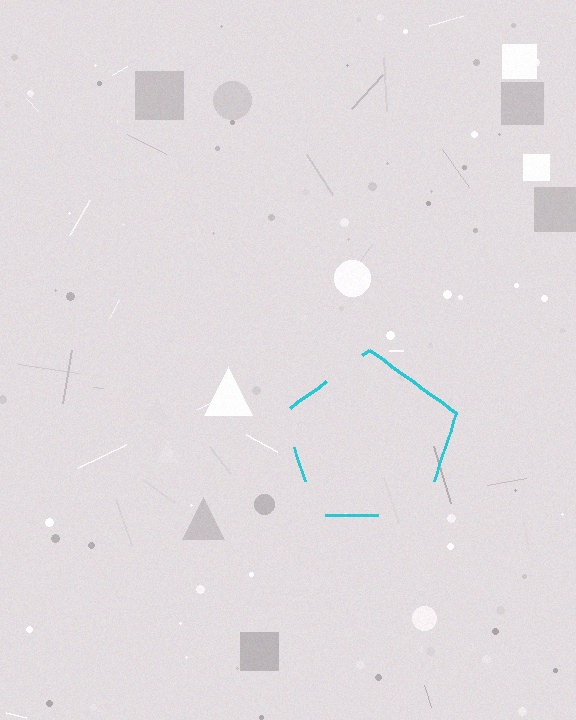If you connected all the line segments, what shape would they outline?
They would outline a pentagon.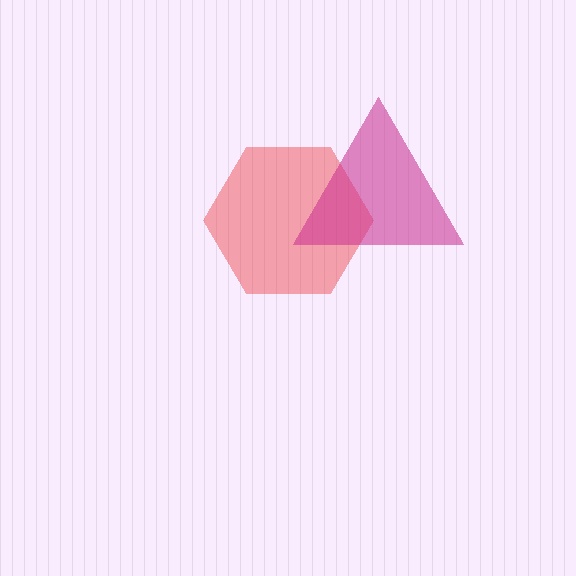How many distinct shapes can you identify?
There are 2 distinct shapes: a red hexagon, a magenta triangle.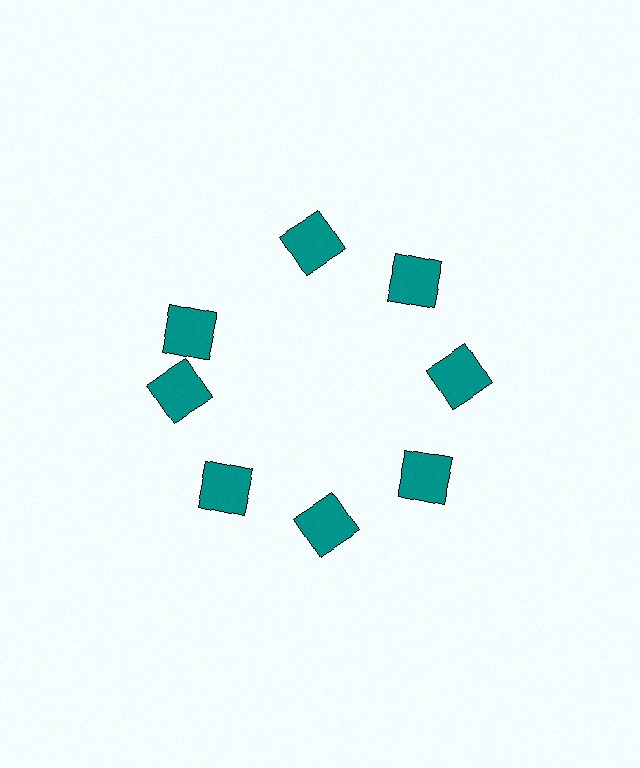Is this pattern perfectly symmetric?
No. The 8 teal squares are arranged in a ring, but one element near the 10 o'clock position is rotated out of alignment along the ring, breaking the 8-fold rotational symmetry.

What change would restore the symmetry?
The symmetry would be restored by rotating it back into even spacing with its neighbors so that all 8 squares sit at equal angles and equal distance from the center.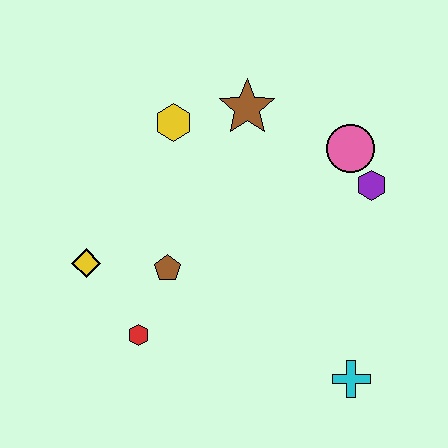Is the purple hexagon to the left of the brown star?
No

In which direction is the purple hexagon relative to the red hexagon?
The purple hexagon is to the right of the red hexagon.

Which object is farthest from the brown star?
The cyan cross is farthest from the brown star.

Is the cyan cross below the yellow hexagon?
Yes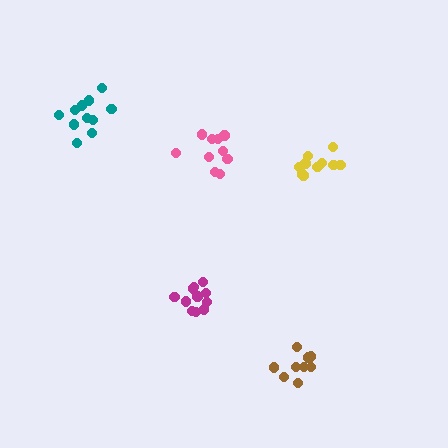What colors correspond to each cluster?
The clusters are colored: magenta, yellow, pink, teal, brown.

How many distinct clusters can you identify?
There are 5 distinct clusters.